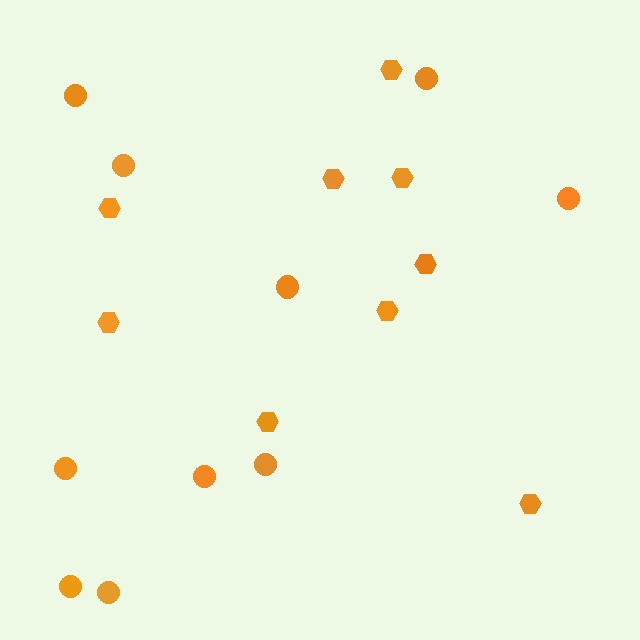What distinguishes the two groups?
There are 2 groups: one group of hexagons (9) and one group of circles (10).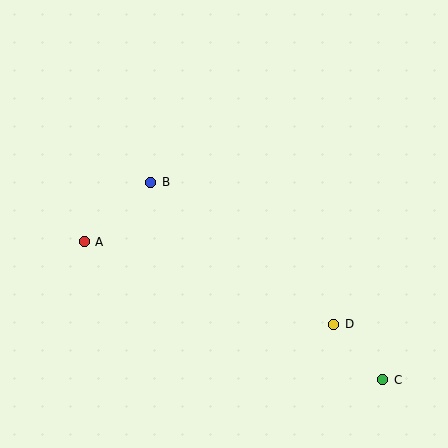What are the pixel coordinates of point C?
Point C is at (383, 380).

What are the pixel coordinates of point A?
Point A is at (84, 242).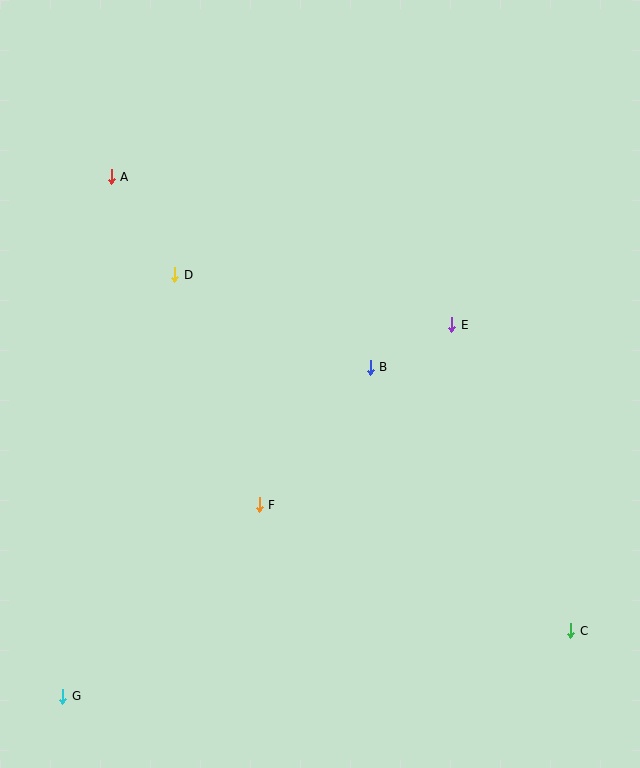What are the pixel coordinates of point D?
Point D is at (175, 275).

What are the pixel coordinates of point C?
Point C is at (571, 631).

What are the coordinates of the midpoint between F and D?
The midpoint between F and D is at (217, 390).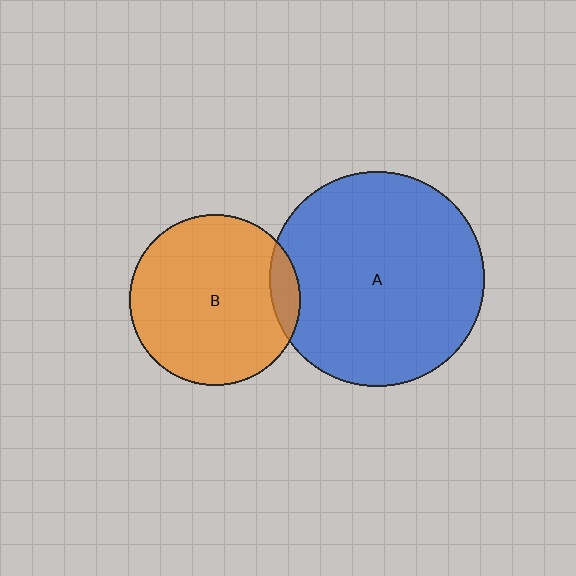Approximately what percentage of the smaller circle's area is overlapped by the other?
Approximately 10%.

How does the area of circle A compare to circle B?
Approximately 1.6 times.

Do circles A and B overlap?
Yes.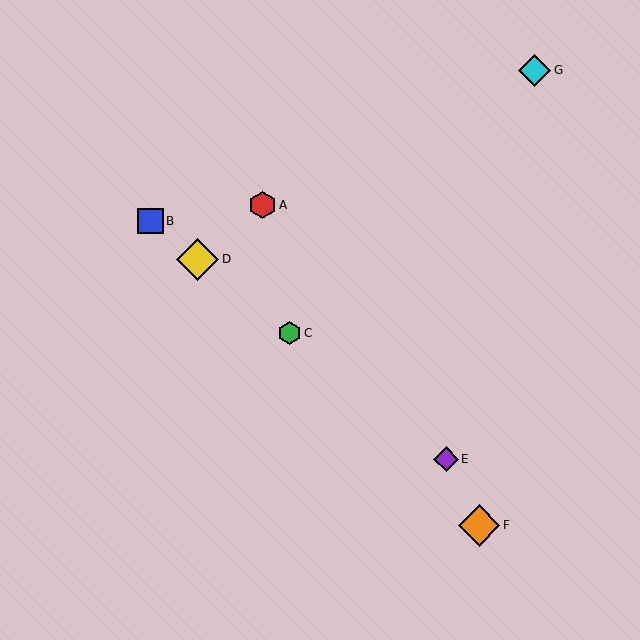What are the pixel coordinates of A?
Object A is at (262, 205).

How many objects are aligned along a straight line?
4 objects (B, C, D, E) are aligned along a straight line.